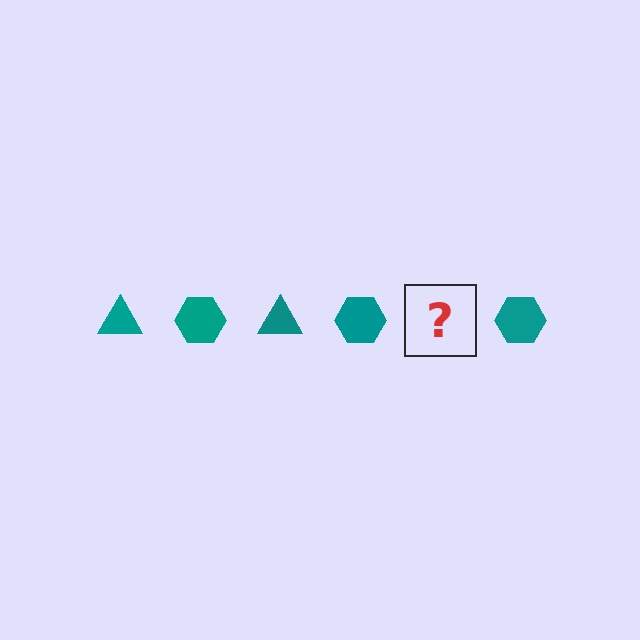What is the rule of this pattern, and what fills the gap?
The rule is that the pattern cycles through triangle, hexagon shapes in teal. The gap should be filled with a teal triangle.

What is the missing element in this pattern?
The missing element is a teal triangle.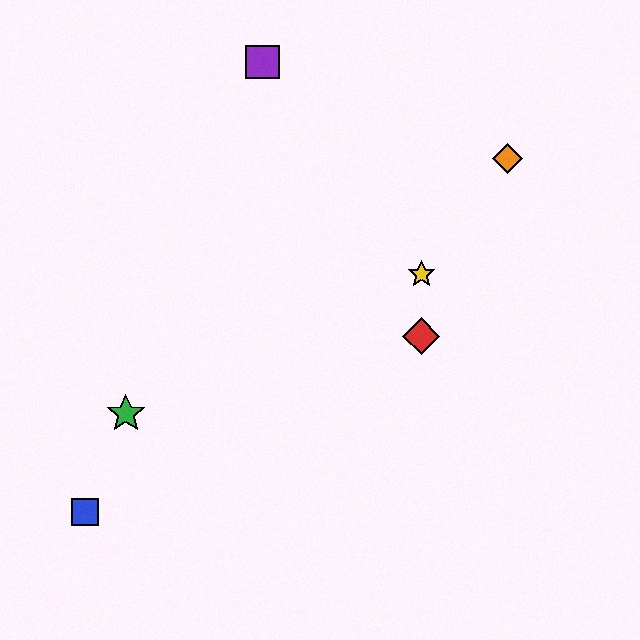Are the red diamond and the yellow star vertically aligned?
Yes, both are at x≈421.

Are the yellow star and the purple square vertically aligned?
No, the yellow star is at x≈421 and the purple square is at x≈262.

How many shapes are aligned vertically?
2 shapes (the red diamond, the yellow star) are aligned vertically.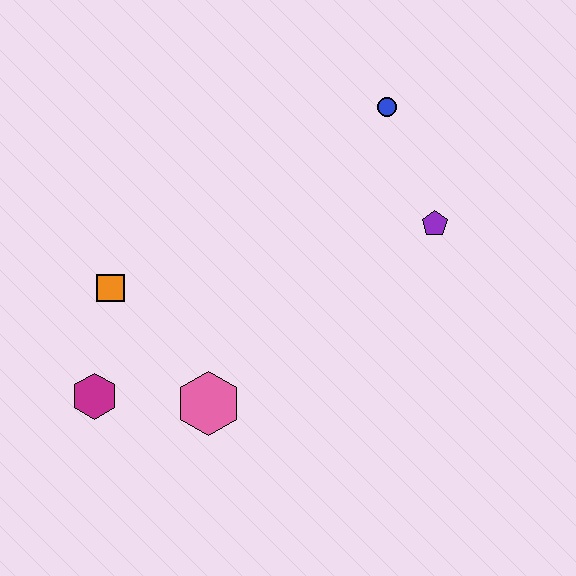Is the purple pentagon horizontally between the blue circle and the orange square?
No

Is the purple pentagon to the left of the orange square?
No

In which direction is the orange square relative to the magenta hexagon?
The orange square is above the magenta hexagon.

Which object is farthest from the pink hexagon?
The blue circle is farthest from the pink hexagon.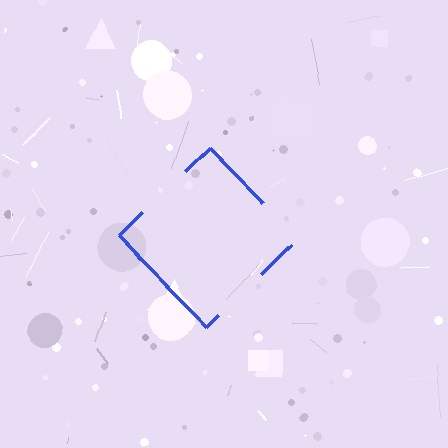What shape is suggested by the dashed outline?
The dashed outline suggests a diamond.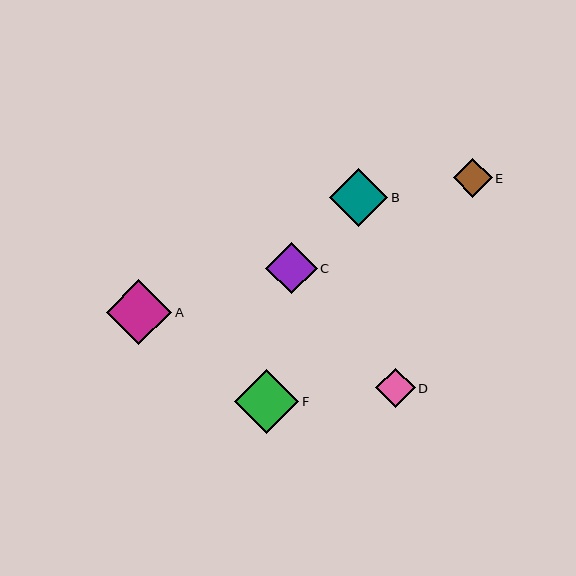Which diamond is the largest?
Diamond A is the largest with a size of approximately 65 pixels.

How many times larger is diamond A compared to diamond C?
Diamond A is approximately 1.3 times the size of diamond C.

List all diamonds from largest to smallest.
From largest to smallest: A, F, B, C, D, E.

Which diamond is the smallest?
Diamond E is the smallest with a size of approximately 38 pixels.